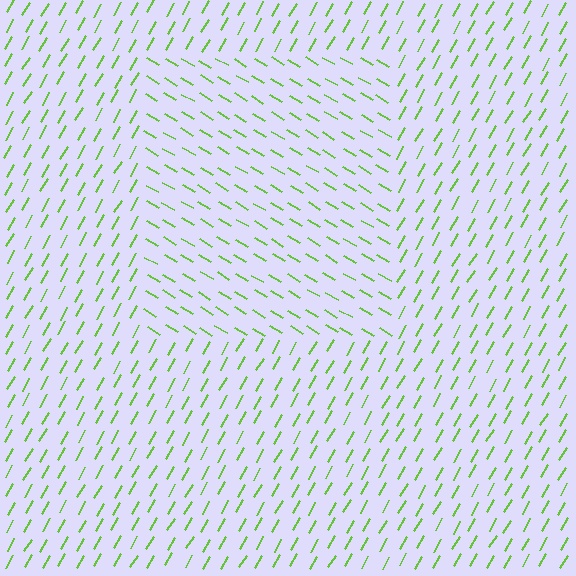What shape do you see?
I see a rectangle.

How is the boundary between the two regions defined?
The boundary is defined purely by a change in line orientation (approximately 89 degrees difference). All lines are the same color and thickness.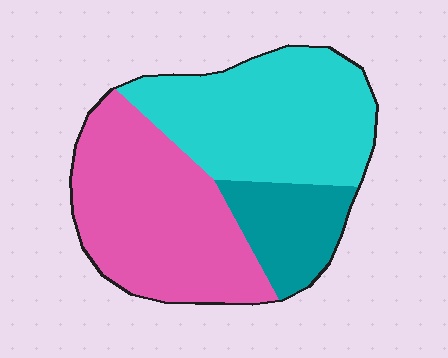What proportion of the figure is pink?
Pink takes up about two fifths (2/5) of the figure.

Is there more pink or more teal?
Pink.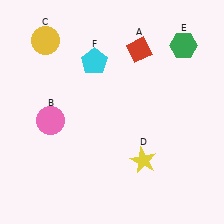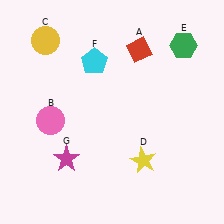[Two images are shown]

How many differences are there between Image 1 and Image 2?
There is 1 difference between the two images.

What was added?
A magenta star (G) was added in Image 2.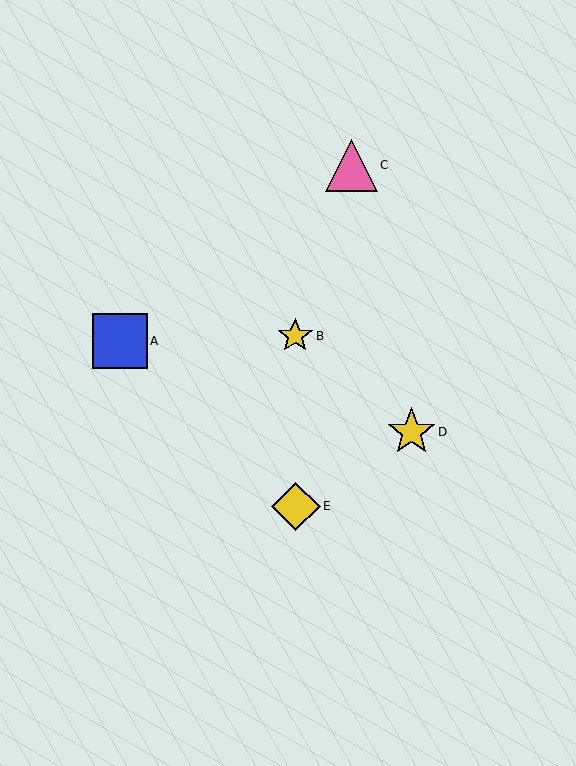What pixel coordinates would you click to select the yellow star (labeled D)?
Click at (412, 432) to select the yellow star D.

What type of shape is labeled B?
Shape B is a yellow star.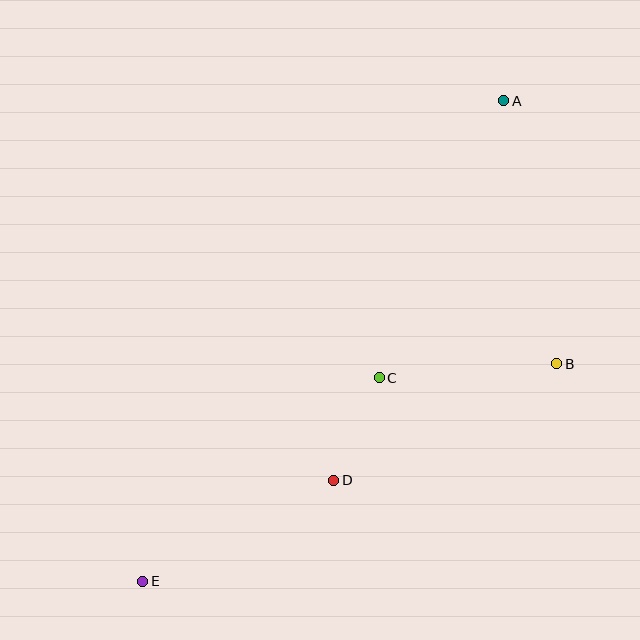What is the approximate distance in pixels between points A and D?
The distance between A and D is approximately 415 pixels.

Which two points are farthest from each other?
Points A and E are farthest from each other.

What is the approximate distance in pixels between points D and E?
The distance between D and E is approximately 216 pixels.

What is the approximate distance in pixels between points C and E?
The distance between C and E is approximately 312 pixels.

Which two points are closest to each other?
Points C and D are closest to each other.